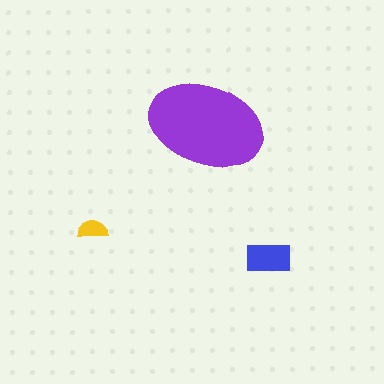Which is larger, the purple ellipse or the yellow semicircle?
The purple ellipse.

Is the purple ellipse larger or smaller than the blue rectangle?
Larger.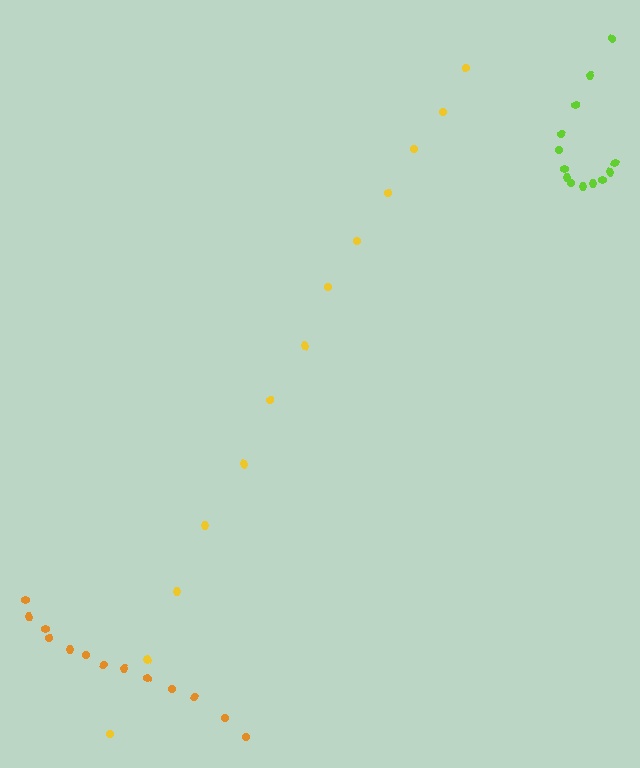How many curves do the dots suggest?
There are 3 distinct paths.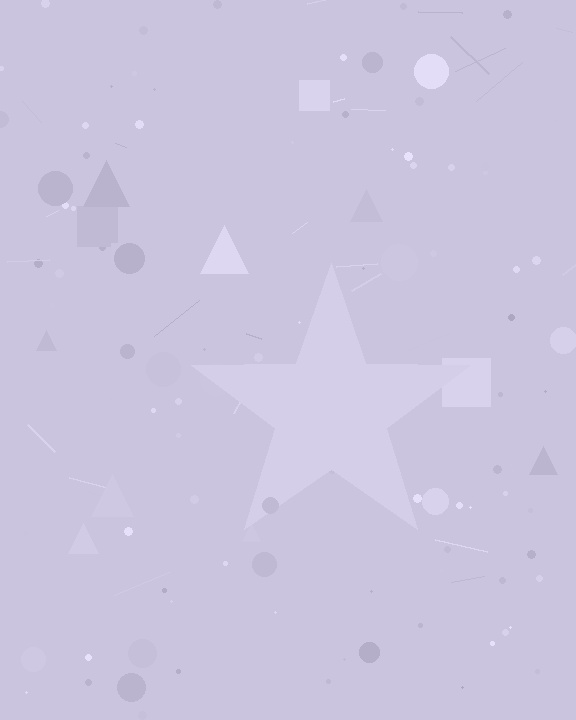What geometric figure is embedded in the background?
A star is embedded in the background.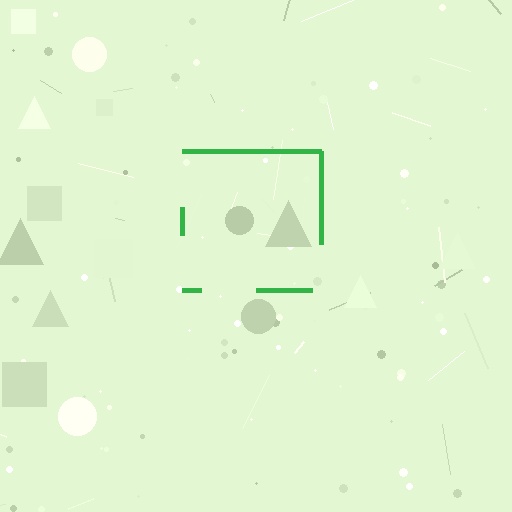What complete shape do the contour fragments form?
The contour fragments form a square.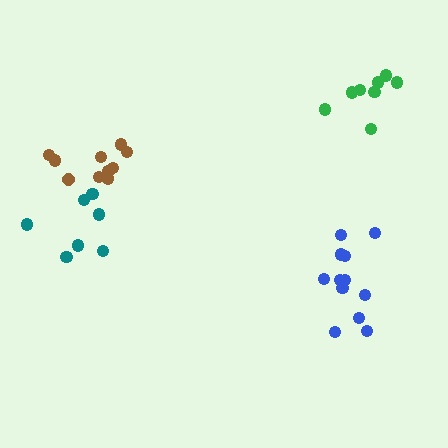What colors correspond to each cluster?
The clusters are colored: brown, blue, teal, green.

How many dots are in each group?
Group 1: 10 dots, Group 2: 12 dots, Group 3: 7 dots, Group 4: 8 dots (37 total).